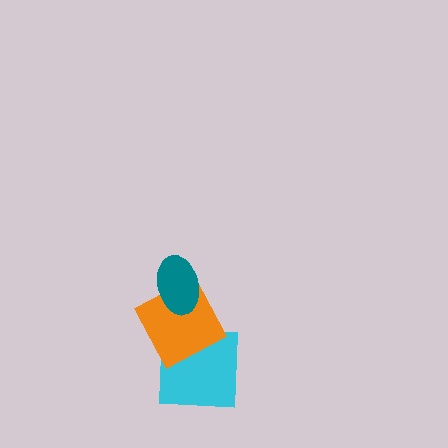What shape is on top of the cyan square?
The orange square is on top of the cyan square.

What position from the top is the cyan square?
The cyan square is 3rd from the top.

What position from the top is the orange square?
The orange square is 2nd from the top.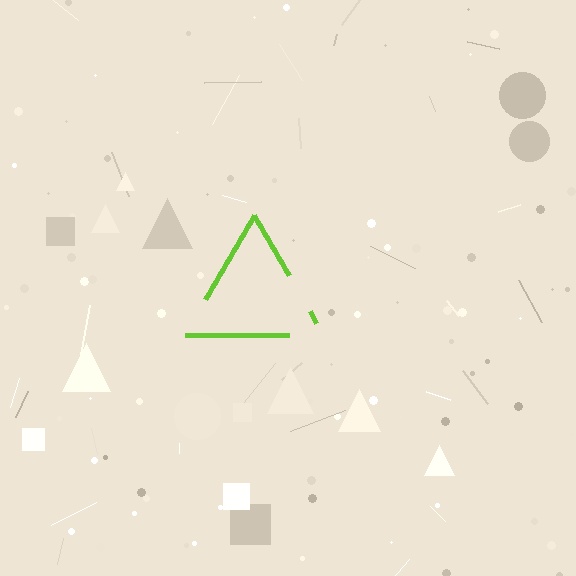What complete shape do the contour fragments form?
The contour fragments form a triangle.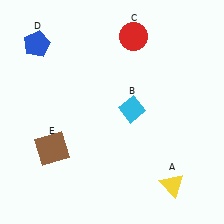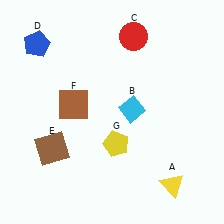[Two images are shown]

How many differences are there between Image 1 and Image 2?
There are 2 differences between the two images.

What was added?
A brown square (F), a yellow pentagon (G) were added in Image 2.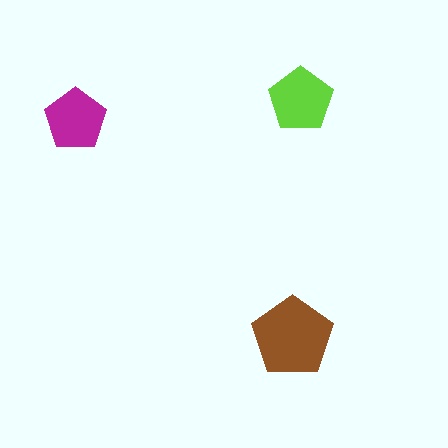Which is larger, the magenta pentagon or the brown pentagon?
The brown one.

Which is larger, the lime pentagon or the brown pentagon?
The brown one.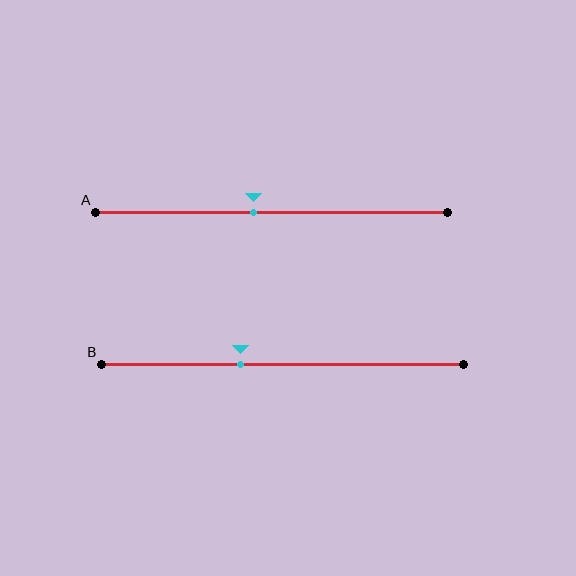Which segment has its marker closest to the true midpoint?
Segment A has its marker closest to the true midpoint.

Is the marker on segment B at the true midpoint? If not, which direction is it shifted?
No, the marker on segment B is shifted to the left by about 12% of the segment length.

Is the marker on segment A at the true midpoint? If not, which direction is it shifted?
No, the marker on segment A is shifted to the left by about 5% of the segment length.